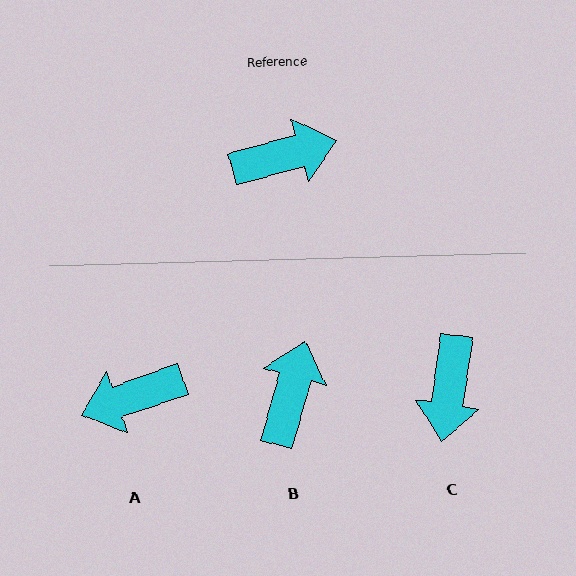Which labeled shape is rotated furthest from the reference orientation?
A, about 176 degrees away.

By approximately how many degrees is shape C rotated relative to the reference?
Approximately 114 degrees clockwise.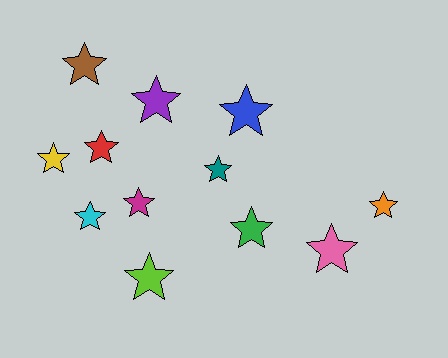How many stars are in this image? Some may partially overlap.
There are 12 stars.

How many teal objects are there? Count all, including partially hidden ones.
There is 1 teal object.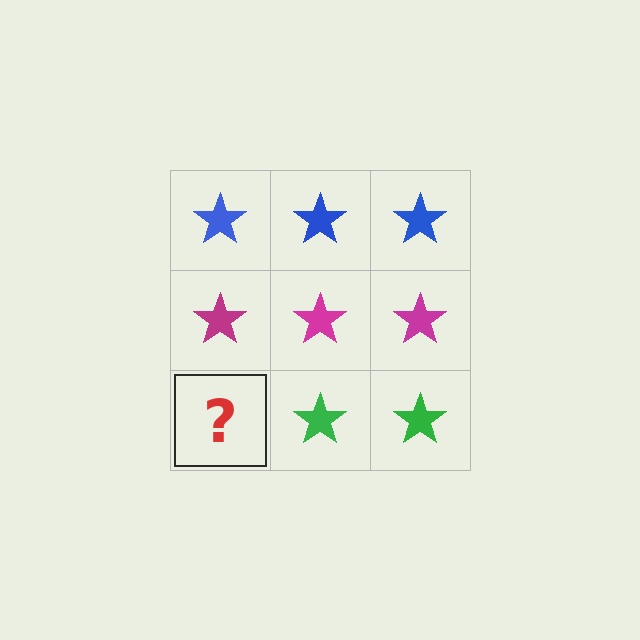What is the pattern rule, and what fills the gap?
The rule is that each row has a consistent color. The gap should be filled with a green star.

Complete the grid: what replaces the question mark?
The question mark should be replaced with a green star.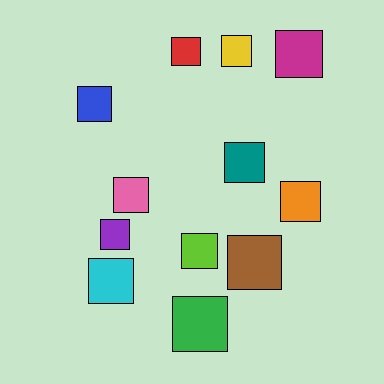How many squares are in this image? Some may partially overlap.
There are 12 squares.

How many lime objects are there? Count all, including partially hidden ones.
There is 1 lime object.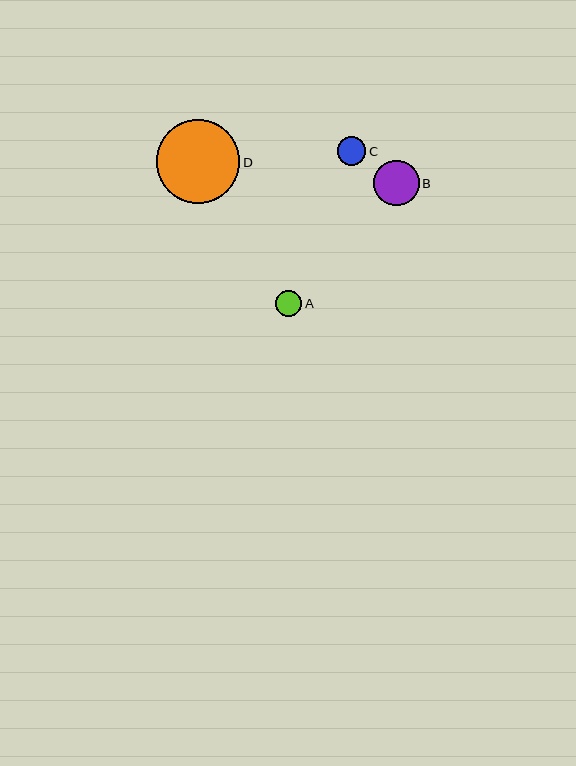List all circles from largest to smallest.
From largest to smallest: D, B, C, A.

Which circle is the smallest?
Circle A is the smallest with a size of approximately 26 pixels.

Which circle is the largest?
Circle D is the largest with a size of approximately 84 pixels.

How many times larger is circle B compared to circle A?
Circle B is approximately 1.7 times the size of circle A.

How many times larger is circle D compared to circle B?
Circle D is approximately 1.9 times the size of circle B.